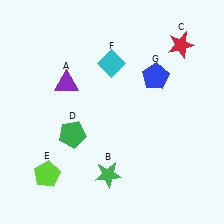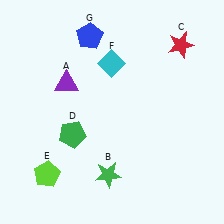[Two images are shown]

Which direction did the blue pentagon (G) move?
The blue pentagon (G) moved left.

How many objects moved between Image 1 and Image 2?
1 object moved between the two images.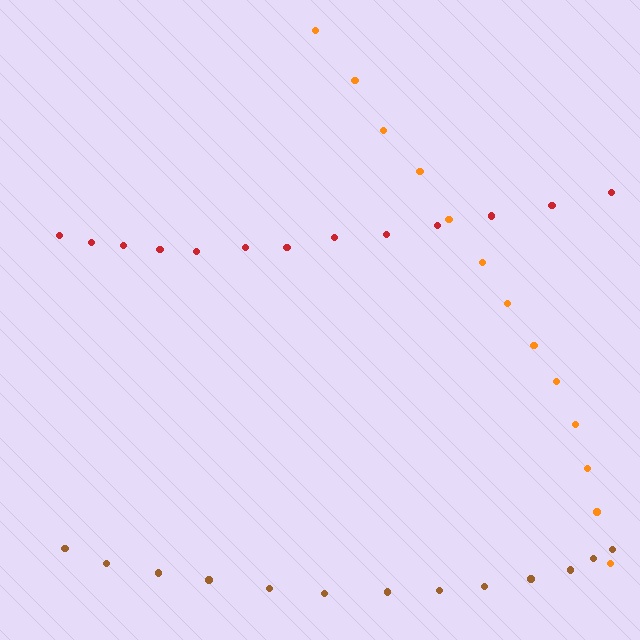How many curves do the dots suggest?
There are 3 distinct paths.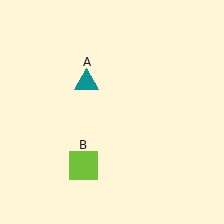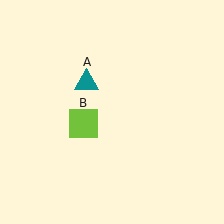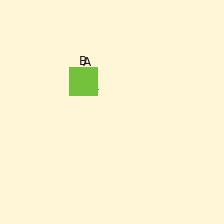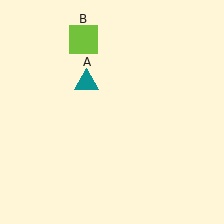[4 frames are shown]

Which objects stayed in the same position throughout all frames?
Teal triangle (object A) remained stationary.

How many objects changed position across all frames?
1 object changed position: lime square (object B).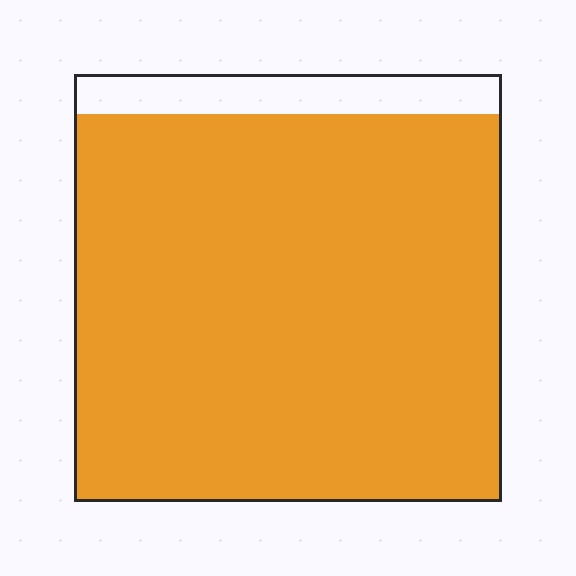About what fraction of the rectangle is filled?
About nine tenths (9/10).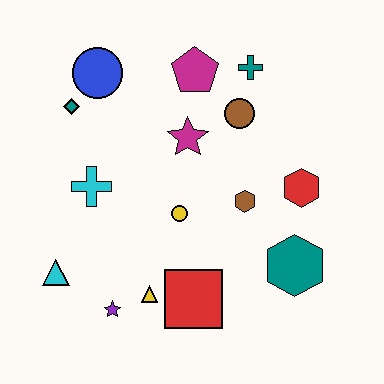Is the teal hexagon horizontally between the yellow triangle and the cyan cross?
No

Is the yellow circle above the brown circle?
No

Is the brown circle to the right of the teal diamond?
Yes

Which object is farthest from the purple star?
The teal cross is farthest from the purple star.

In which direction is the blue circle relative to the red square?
The blue circle is above the red square.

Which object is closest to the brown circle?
The teal cross is closest to the brown circle.